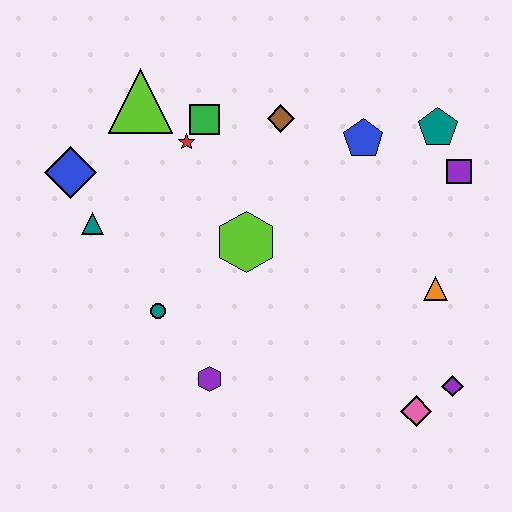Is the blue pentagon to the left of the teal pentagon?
Yes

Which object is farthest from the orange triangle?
The blue diamond is farthest from the orange triangle.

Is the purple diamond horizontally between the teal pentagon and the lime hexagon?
No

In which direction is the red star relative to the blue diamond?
The red star is to the right of the blue diamond.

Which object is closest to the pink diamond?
The purple diamond is closest to the pink diamond.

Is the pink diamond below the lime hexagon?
Yes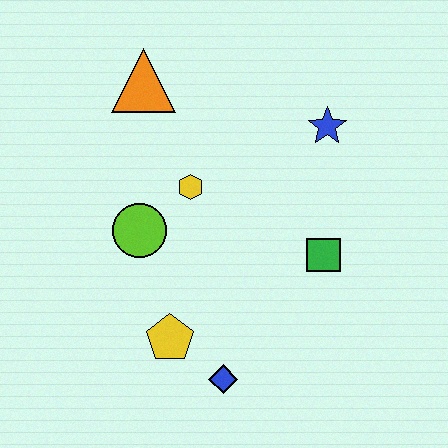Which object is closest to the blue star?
The green square is closest to the blue star.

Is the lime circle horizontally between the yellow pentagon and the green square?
No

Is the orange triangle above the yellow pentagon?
Yes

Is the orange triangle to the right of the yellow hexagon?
No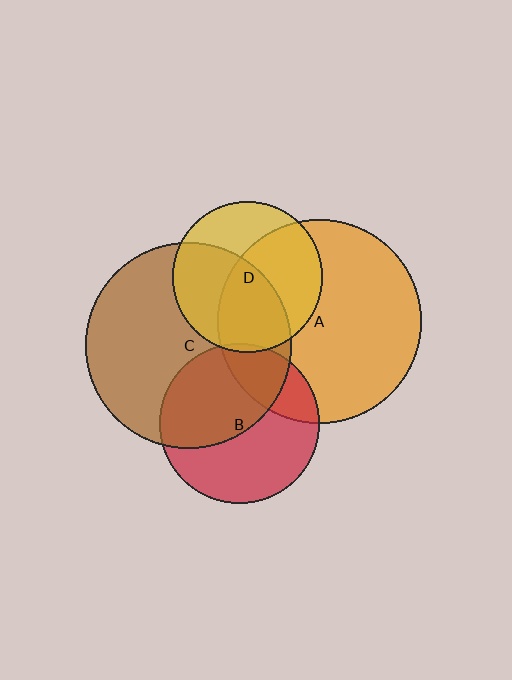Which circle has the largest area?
Circle C (brown).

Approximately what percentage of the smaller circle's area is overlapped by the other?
Approximately 5%.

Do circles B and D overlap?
Yes.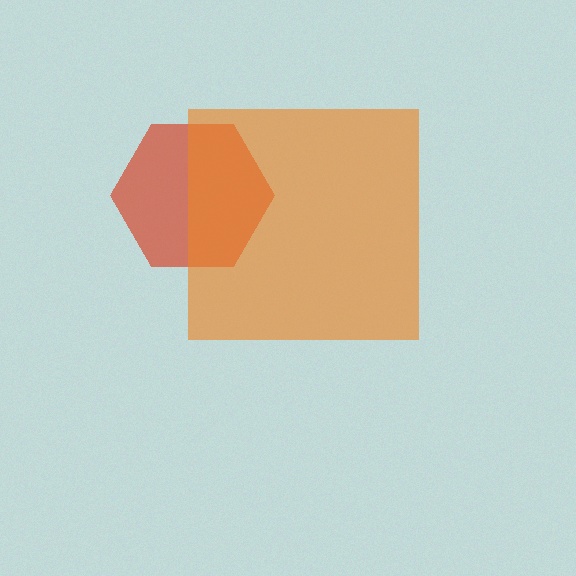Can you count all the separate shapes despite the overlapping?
Yes, there are 2 separate shapes.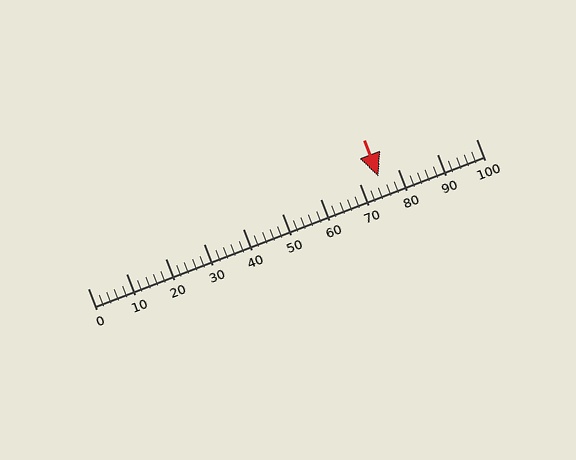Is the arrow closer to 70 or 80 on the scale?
The arrow is closer to 70.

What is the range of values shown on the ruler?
The ruler shows values from 0 to 100.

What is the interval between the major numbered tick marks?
The major tick marks are spaced 10 units apart.